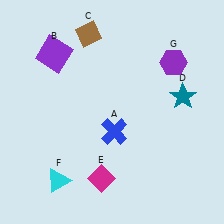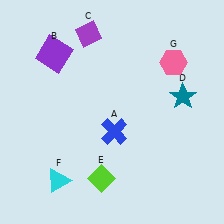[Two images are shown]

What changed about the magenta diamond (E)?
In Image 1, E is magenta. In Image 2, it changed to lime.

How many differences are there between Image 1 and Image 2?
There are 3 differences between the two images.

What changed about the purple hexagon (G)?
In Image 1, G is purple. In Image 2, it changed to pink.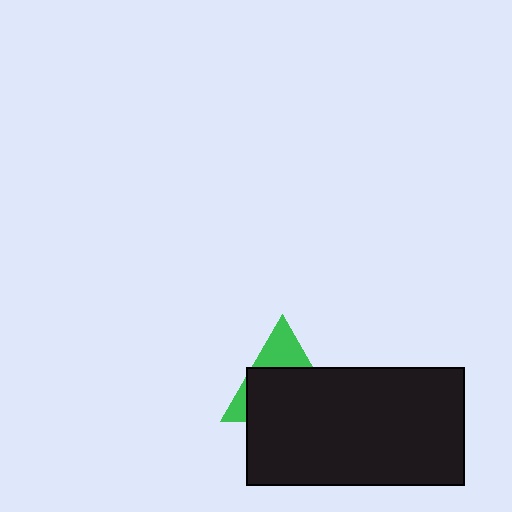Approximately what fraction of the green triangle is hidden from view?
Roughly 67% of the green triangle is hidden behind the black rectangle.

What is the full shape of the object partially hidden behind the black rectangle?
The partially hidden object is a green triangle.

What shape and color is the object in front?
The object in front is a black rectangle.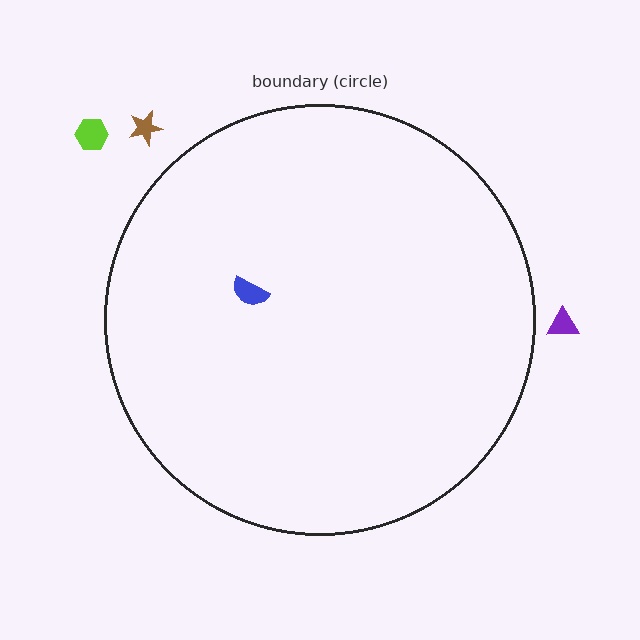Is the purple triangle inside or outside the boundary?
Outside.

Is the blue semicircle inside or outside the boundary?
Inside.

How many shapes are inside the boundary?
1 inside, 3 outside.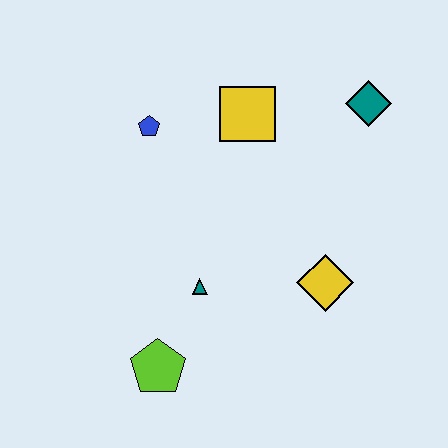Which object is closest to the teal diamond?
The yellow square is closest to the teal diamond.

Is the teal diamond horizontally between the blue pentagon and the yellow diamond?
No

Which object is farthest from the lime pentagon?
The teal diamond is farthest from the lime pentagon.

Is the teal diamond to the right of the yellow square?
Yes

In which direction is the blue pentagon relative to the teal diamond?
The blue pentagon is to the left of the teal diamond.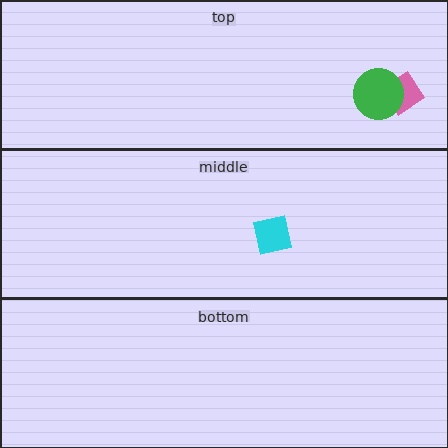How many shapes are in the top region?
2.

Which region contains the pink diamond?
The top region.